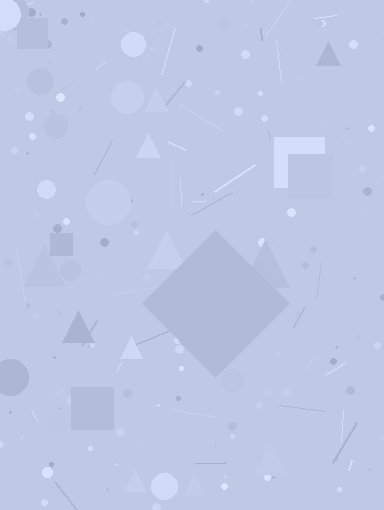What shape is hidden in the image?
A diamond is hidden in the image.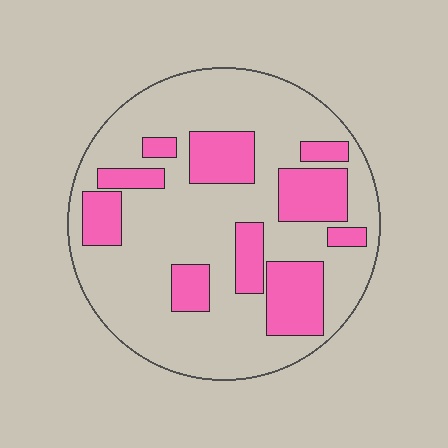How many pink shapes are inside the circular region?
10.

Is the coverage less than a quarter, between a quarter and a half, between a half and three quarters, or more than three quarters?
Between a quarter and a half.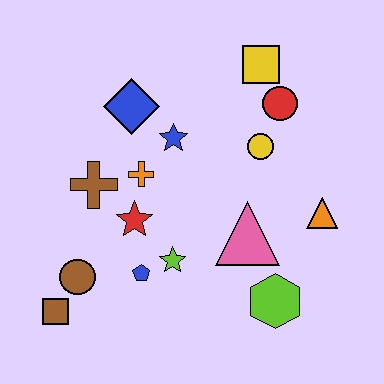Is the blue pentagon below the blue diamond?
Yes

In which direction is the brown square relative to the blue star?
The brown square is below the blue star.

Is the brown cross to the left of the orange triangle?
Yes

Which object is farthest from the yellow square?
The brown square is farthest from the yellow square.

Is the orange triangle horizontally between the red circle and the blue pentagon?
No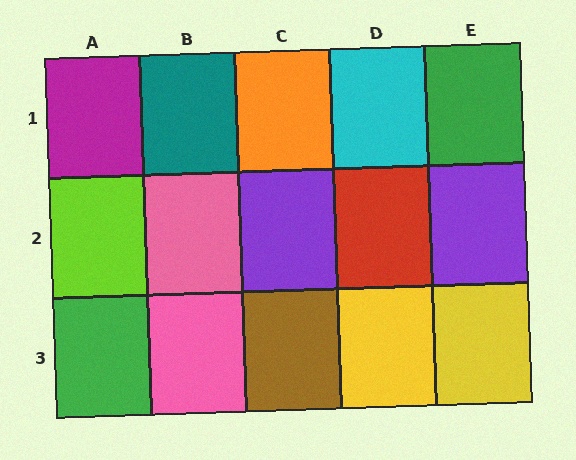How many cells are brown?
1 cell is brown.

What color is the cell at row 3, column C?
Brown.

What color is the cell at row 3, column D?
Yellow.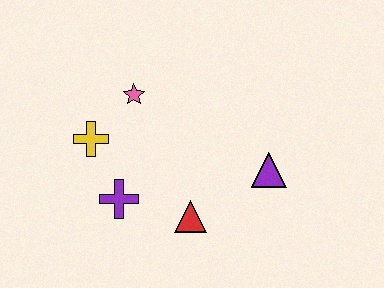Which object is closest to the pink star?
The yellow cross is closest to the pink star.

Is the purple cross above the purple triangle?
No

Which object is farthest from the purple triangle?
The yellow cross is farthest from the purple triangle.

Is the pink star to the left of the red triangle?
Yes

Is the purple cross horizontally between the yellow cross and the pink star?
Yes